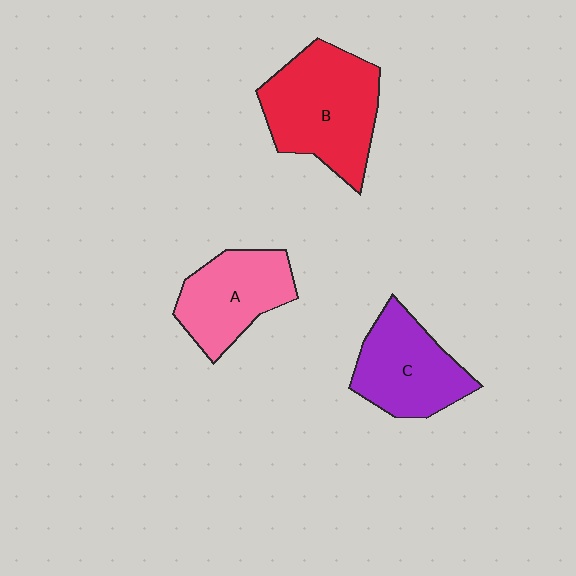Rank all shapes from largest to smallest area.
From largest to smallest: B (red), C (purple), A (pink).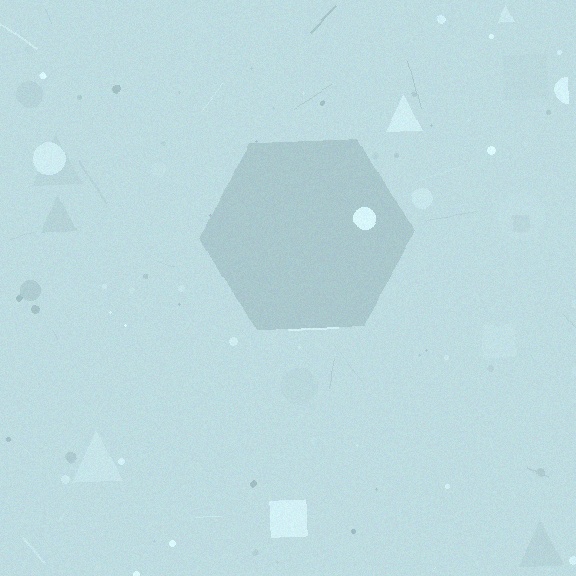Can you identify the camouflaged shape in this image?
The camouflaged shape is a hexagon.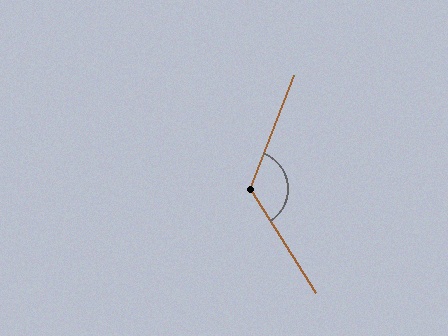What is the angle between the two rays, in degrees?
Approximately 127 degrees.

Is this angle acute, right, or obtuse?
It is obtuse.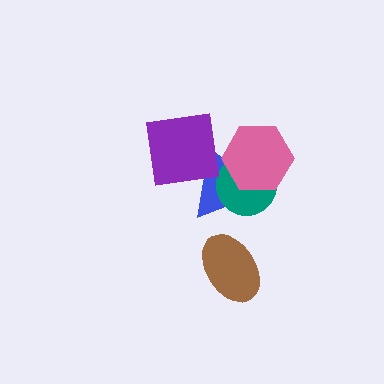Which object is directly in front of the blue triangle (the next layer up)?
The teal circle is directly in front of the blue triangle.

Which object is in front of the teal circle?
The pink hexagon is in front of the teal circle.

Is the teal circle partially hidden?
Yes, it is partially covered by another shape.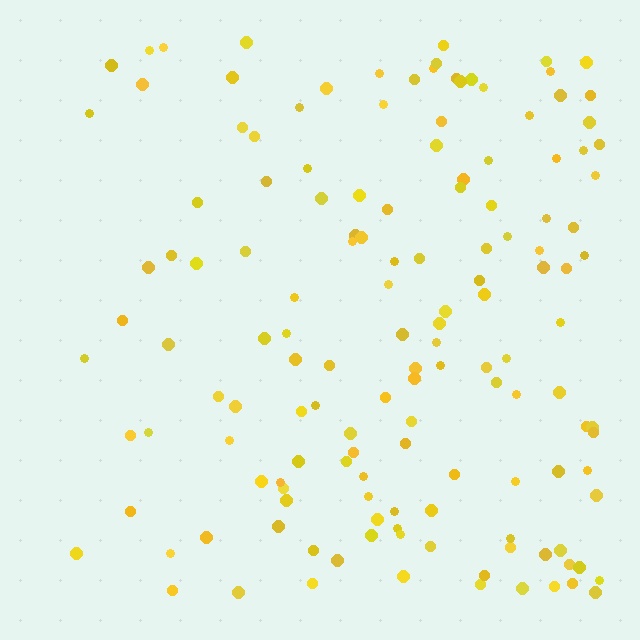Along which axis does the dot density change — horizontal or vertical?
Horizontal.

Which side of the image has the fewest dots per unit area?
The left.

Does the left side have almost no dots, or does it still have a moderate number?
Still a moderate number, just noticeably fewer than the right.